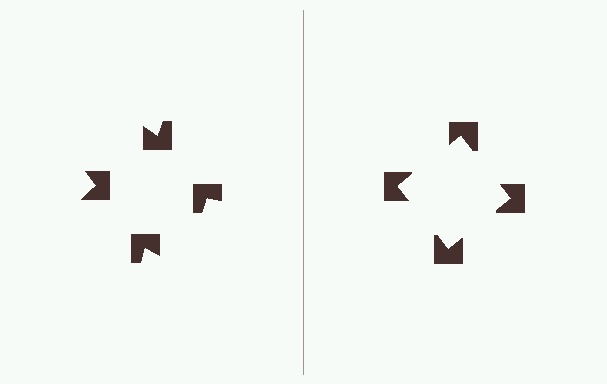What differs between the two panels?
The notched squares are positioned identically on both sides; only the wedge orientations differ. On the right they align to a square; on the left they are misaligned.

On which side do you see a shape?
An illusory square appears on the right side. On the left side the wedge cuts are rotated, so no coherent shape forms.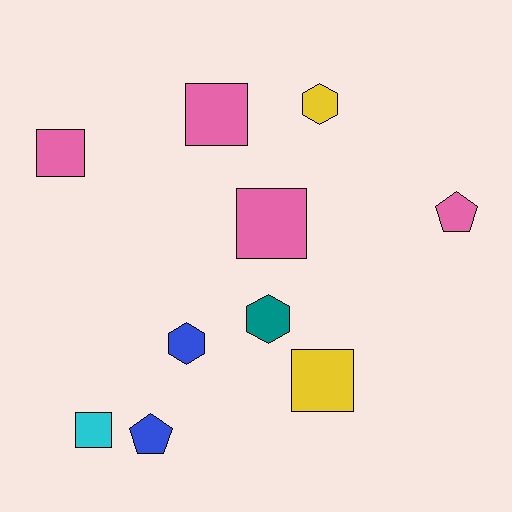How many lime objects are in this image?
There are no lime objects.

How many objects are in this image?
There are 10 objects.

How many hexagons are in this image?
There are 3 hexagons.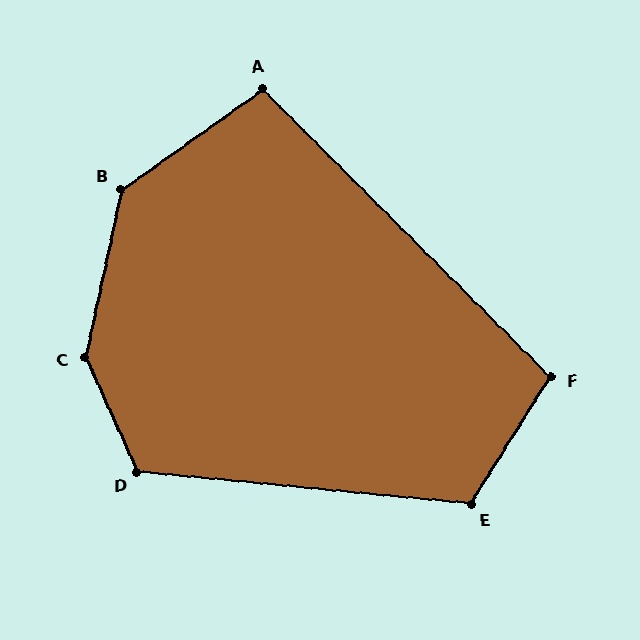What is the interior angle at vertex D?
Approximately 120 degrees (obtuse).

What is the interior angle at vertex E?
Approximately 117 degrees (obtuse).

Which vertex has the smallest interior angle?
A, at approximately 100 degrees.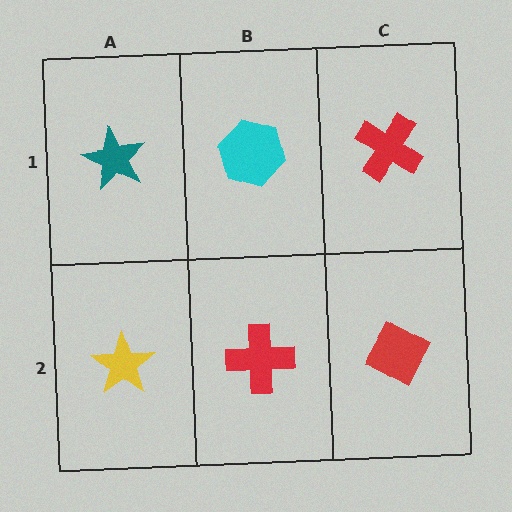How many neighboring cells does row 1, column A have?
2.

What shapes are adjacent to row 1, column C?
A red diamond (row 2, column C), a cyan hexagon (row 1, column B).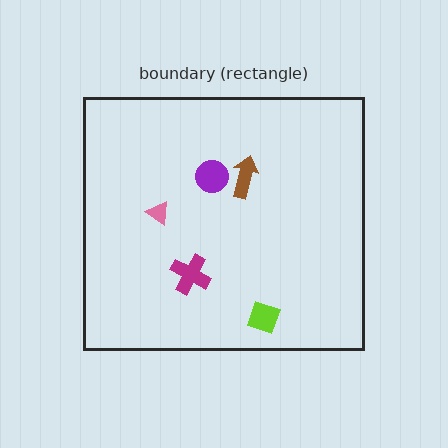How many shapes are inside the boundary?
5 inside, 0 outside.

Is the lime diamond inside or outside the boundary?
Inside.